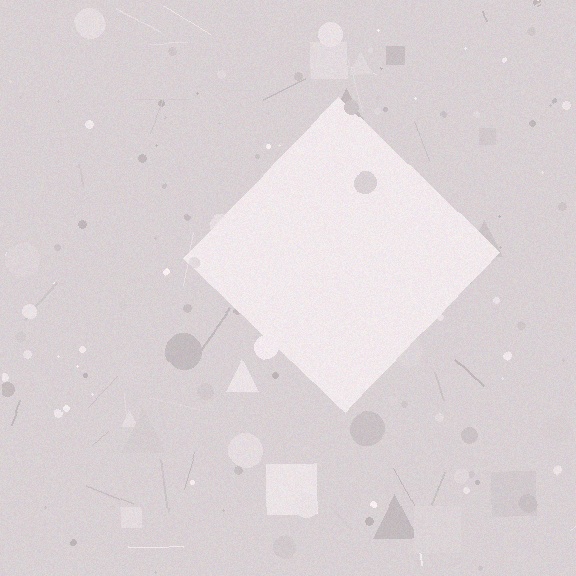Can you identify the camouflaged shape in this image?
The camouflaged shape is a diamond.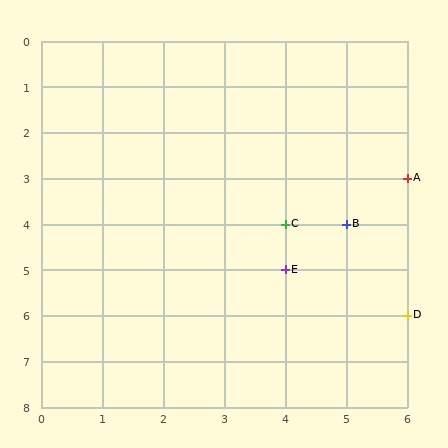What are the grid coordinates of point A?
Point A is at grid coordinates (6, 3).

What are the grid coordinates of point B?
Point B is at grid coordinates (5, 4).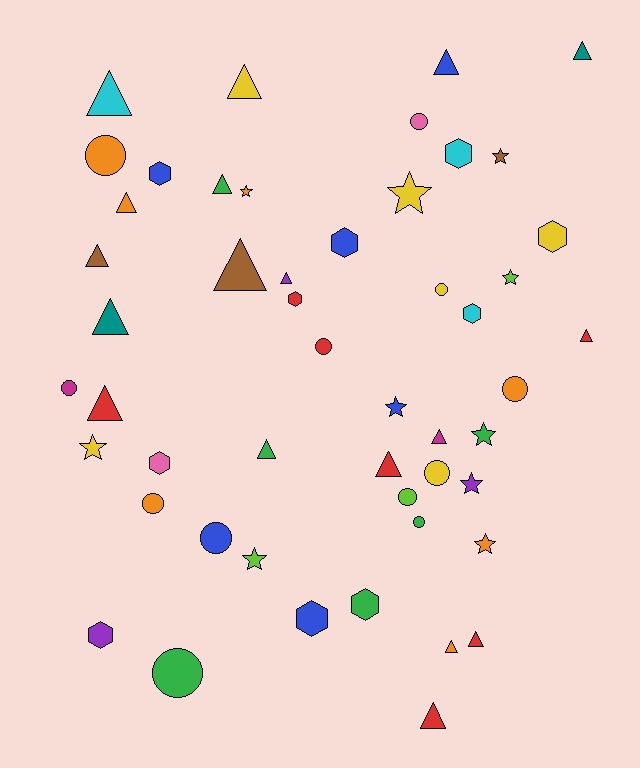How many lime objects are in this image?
There are 3 lime objects.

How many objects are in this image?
There are 50 objects.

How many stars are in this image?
There are 10 stars.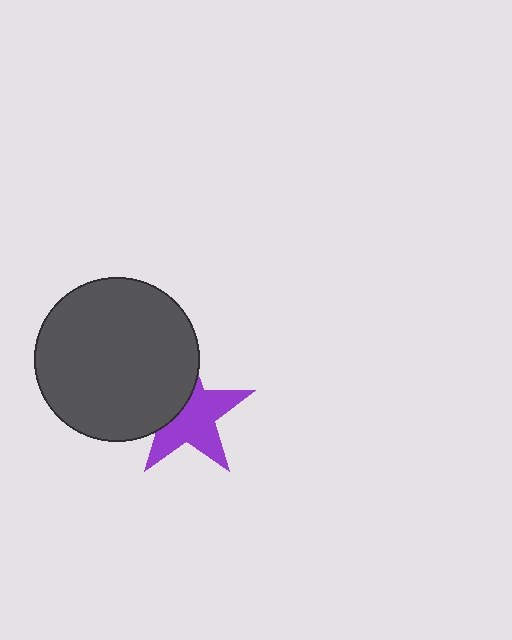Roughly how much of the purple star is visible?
About half of it is visible (roughly 62%).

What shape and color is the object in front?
The object in front is a dark gray circle.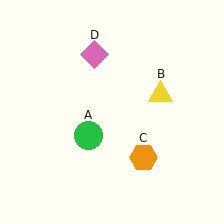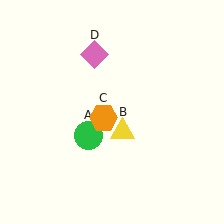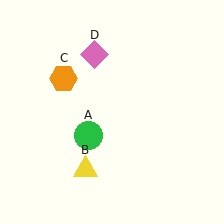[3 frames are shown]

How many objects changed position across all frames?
2 objects changed position: yellow triangle (object B), orange hexagon (object C).